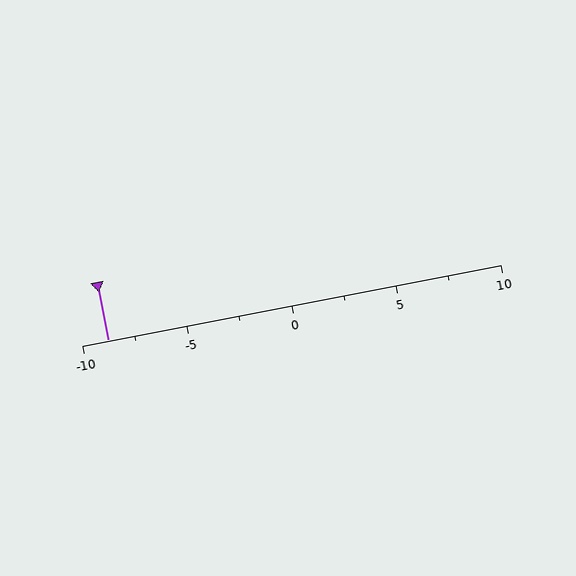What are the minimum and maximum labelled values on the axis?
The axis runs from -10 to 10.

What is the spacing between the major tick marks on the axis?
The major ticks are spaced 5 apart.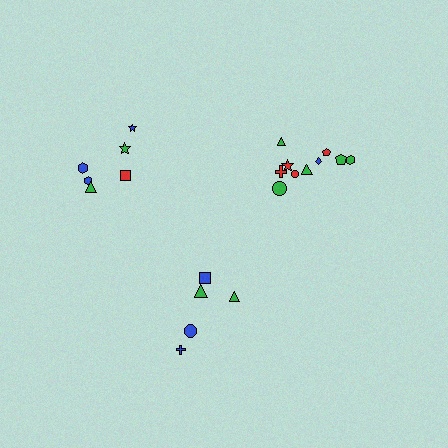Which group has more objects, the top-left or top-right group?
The top-right group.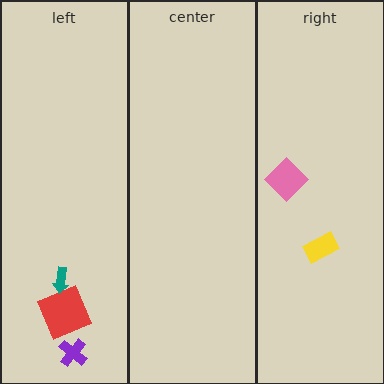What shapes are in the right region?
The pink diamond, the yellow rectangle.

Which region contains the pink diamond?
The right region.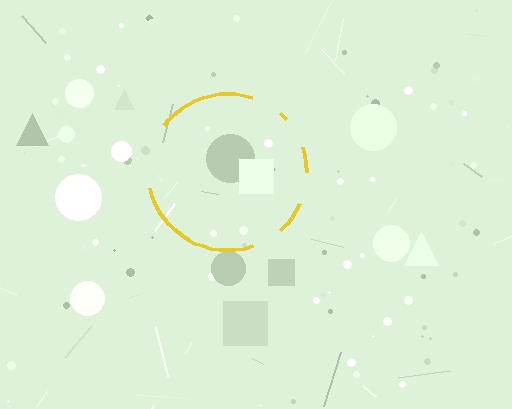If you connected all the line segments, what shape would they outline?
They would outline a circle.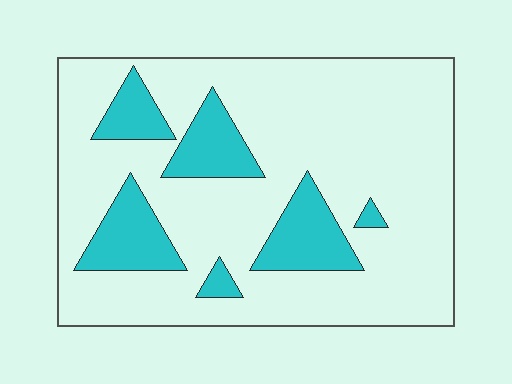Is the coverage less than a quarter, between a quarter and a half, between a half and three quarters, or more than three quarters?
Less than a quarter.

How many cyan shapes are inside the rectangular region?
6.